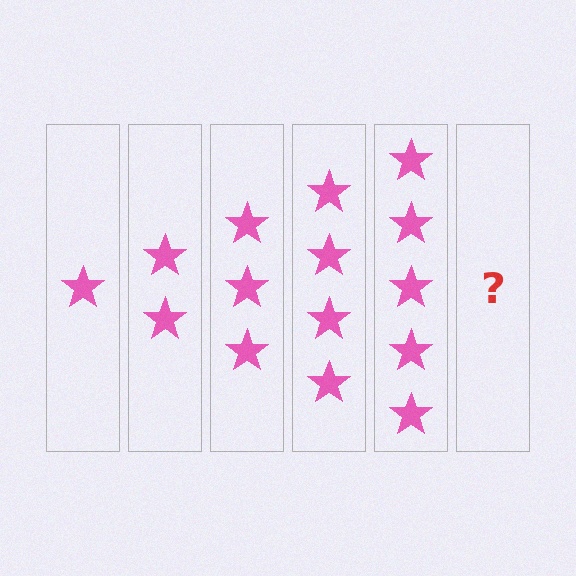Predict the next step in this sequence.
The next step is 6 stars.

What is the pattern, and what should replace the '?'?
The pattern is that each step adds one more star. The '?' should be 6 stars.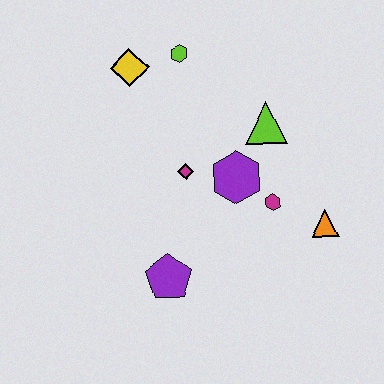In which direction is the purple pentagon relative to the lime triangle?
The purple pentagon is below the lime triangle.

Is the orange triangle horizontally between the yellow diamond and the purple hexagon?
No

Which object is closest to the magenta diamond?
The purple hexagon is closest to the magenta diamond.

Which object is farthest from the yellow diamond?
The orange triangle is farthest from the yellow diamond.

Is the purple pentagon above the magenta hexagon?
No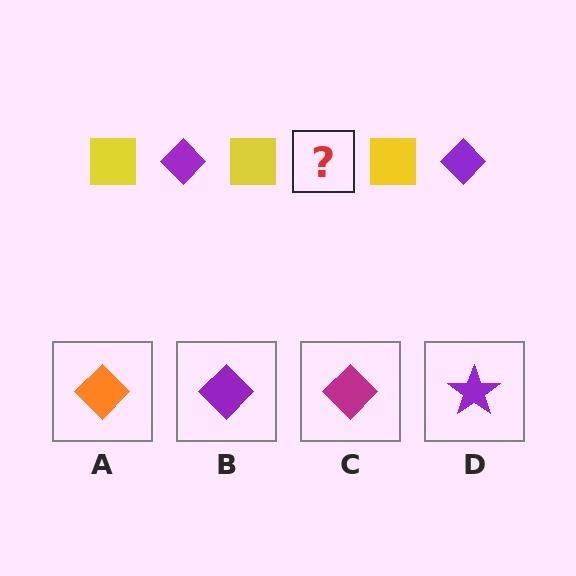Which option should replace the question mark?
Option B.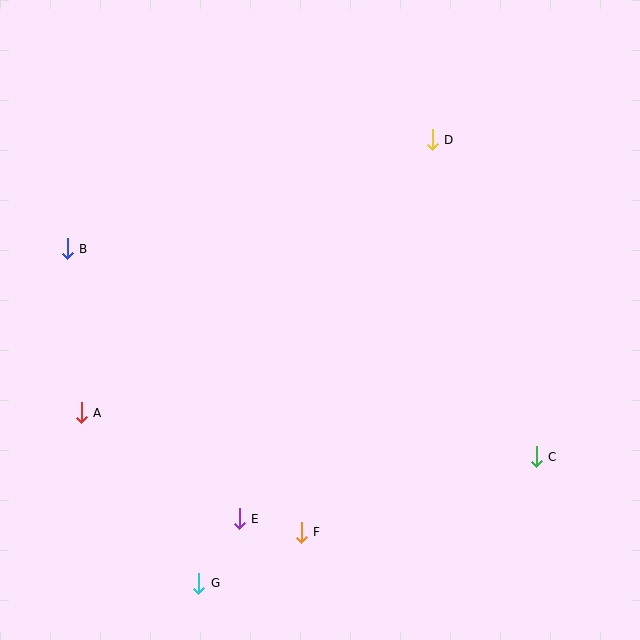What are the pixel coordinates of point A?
Point A is at (81, 413).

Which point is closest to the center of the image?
Point D at (432, 140) is closest to the center.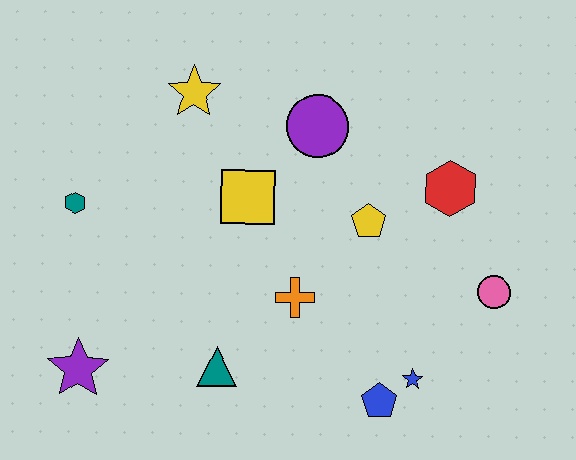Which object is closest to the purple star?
The teal triangle is closest to the purple star.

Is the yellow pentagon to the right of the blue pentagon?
No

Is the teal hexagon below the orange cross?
No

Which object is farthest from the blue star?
The teal hexagon is farthest from the blue star.